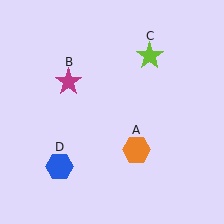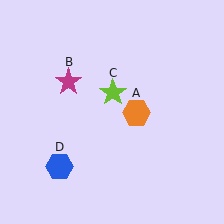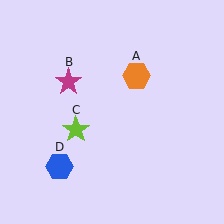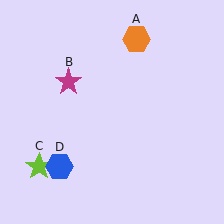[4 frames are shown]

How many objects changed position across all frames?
2 objects changed position: orange hexagon (object A), lime star (object C).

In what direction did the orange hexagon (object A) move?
The orange hexagon (object A) moved up.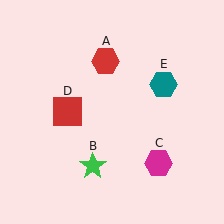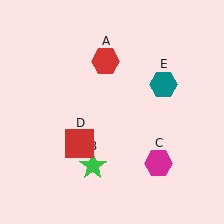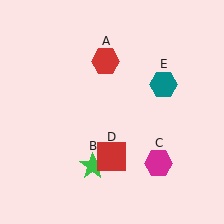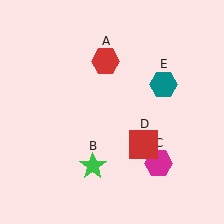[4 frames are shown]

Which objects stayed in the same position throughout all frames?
Red hexagon (object A) and green star (object B) and magenta hexagon (object C) and teal hexagon (object E) remained stationary.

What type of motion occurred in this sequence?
The red square (object D) rotated counterclockwise around the center of the scene.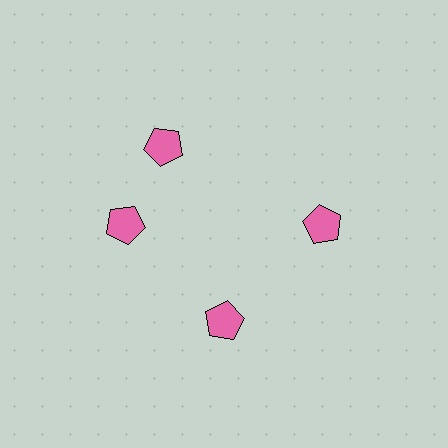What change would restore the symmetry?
The symmetry would be restored by rotating it back into even spacing with its neighbors so that all 4 pentagons sit at equal angles and equal distance from the center.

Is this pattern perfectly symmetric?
No. The 4 pink pentagons are arranged in a ring, but one element near the 12 o'clock position is rotated out of alignment along the ring, breaking the 4-fold rotational symmetry.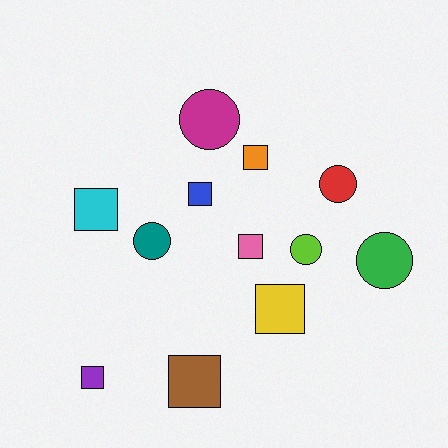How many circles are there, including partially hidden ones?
There are 5 circles.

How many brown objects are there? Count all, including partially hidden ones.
There is 1 brown object.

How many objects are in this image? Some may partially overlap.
There are 12 objects.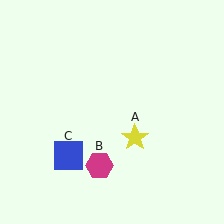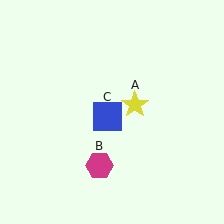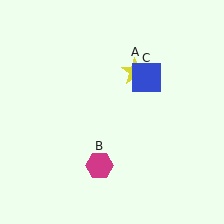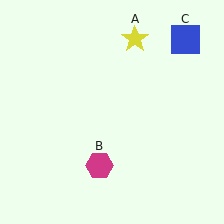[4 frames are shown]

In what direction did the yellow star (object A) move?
The yellow star (object A) moved up.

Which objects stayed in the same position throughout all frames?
Magenta hexagon (object B) remained stationary.